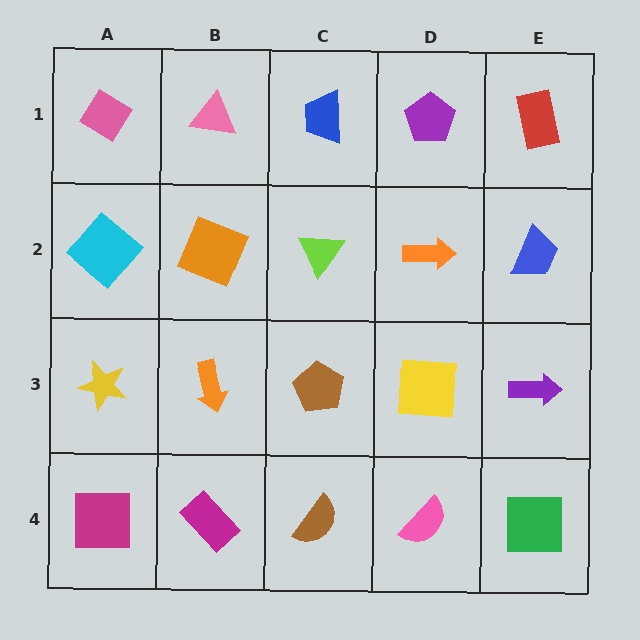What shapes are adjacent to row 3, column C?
A lime triangle (row 2, column C), a brown semicircle (row 4, column C), an orange arrow (row 3, column B), a yellow square (row 3, column D).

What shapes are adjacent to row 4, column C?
A brown pentagon (row 3, column C), a magenta rectangle (row 4, column B), a pink semicircle (row 4, column D).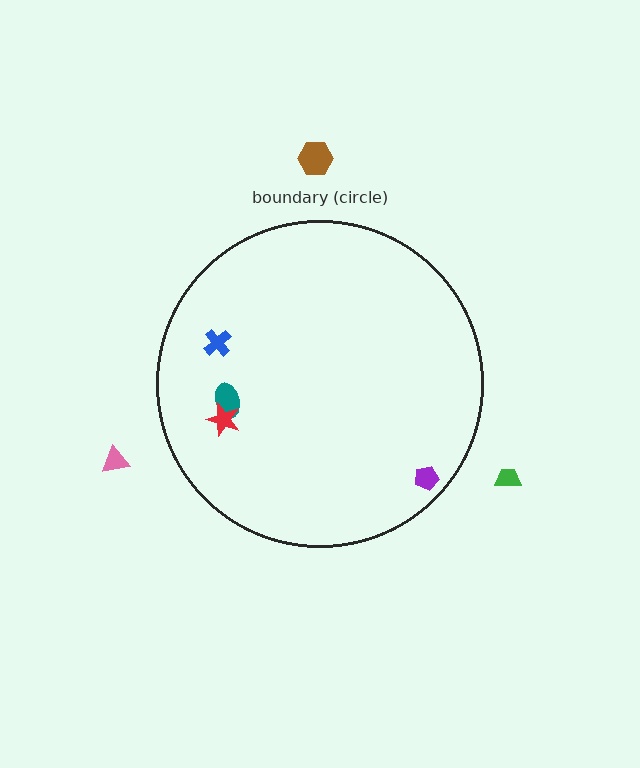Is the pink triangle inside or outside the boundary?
Outside.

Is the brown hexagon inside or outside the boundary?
Outside.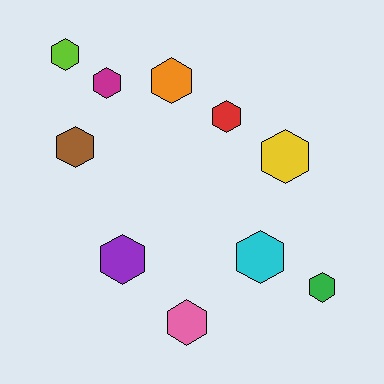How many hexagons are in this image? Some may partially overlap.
There are 10 hexagons.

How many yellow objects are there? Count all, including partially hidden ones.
There is 1 yellow object.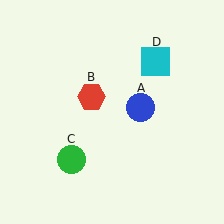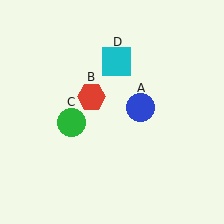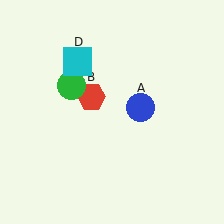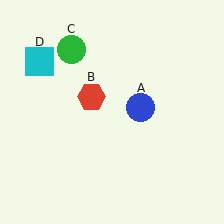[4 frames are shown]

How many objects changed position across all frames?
2 objects changed position: green circle (object C), cyan square (object D).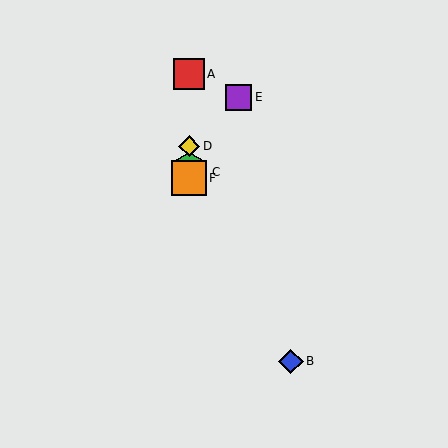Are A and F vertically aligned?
Yes, both are at x≈189.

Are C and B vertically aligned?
No, C is at x≈189 and B is at x≈291.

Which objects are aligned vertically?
Objects A, C, D, F are aligned vertically.